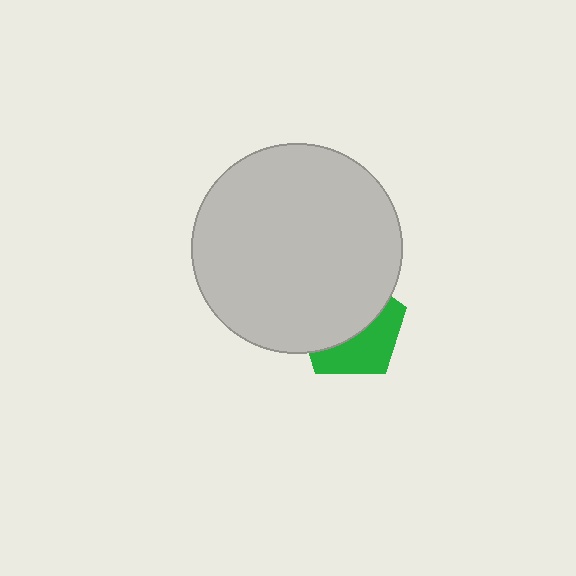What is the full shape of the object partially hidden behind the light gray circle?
The partially hidden object is a green pentagon.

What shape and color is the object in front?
The object in front is a light gray circle.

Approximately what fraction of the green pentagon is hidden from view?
Roughly 58% of the green pentagon is hidden behind the light gray circle.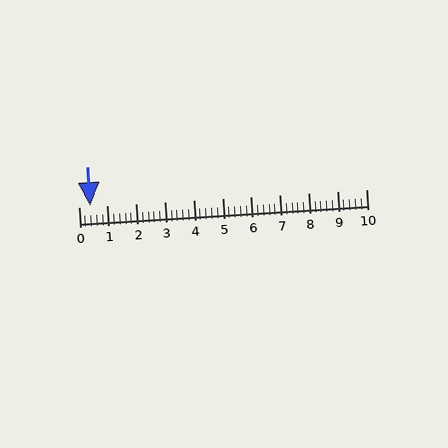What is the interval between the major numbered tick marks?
The major tick marks are spaced 1 units apart.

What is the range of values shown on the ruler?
The ruler shows values from 0 to 10.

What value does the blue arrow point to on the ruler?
The blue arrow points to approximately 0.4.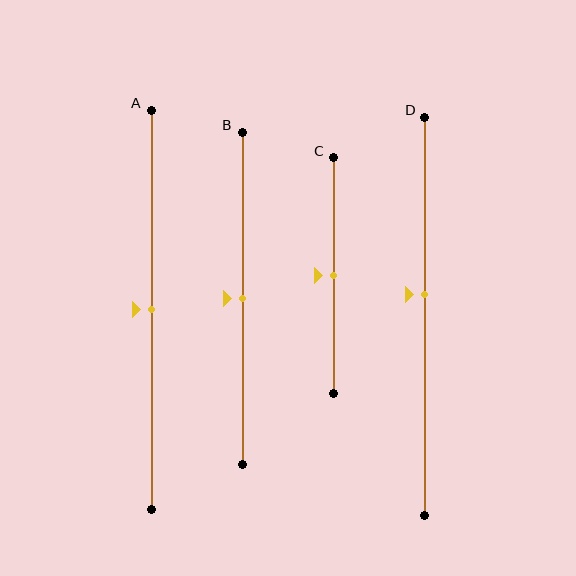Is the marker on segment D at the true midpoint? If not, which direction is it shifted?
No, the marker on segment D is shifted upward by about 6% of the segment length.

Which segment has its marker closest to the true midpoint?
Segment A has its marker closest to the true midpoint.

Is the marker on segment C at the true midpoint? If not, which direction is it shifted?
Yes, the marker on segment C is at the true midpoint.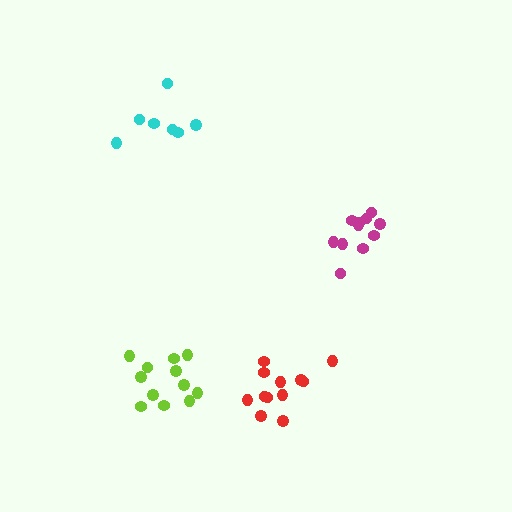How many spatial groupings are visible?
There are 4 spatial groupings.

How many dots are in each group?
Group 1: 12 dots, Group 2: 12 dots, Group 3: 7 dots, Group 4: 11 dots (42 total).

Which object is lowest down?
The red cluster is bottommost.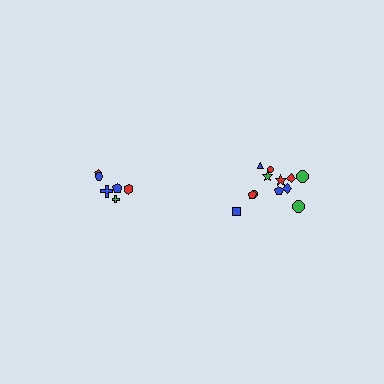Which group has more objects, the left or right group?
The right group.